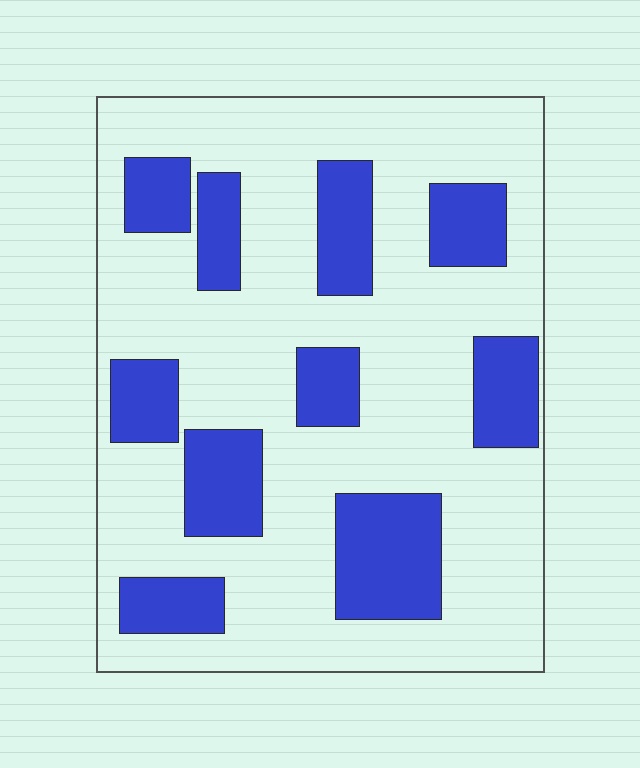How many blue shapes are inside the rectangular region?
10.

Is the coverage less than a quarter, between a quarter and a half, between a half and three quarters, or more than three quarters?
Between a quarter and a half.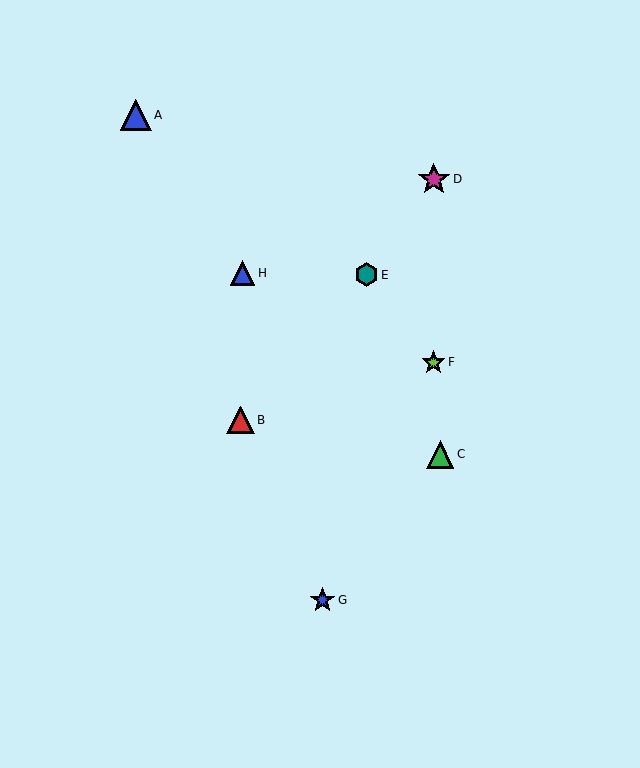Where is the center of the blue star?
The center of the blue star is at (323, 600).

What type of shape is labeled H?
Shape H is a blue triangle.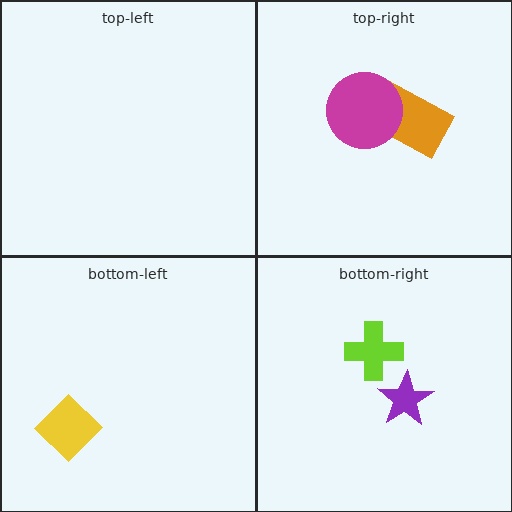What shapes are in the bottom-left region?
The yellow diamond.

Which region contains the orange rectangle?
The top-right region.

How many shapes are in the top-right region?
2.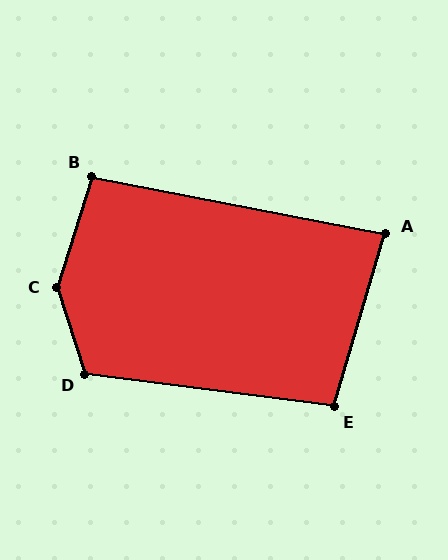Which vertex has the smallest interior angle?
A, at approximately 85 degrees.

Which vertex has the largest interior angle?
C, at approximately 144 degrees.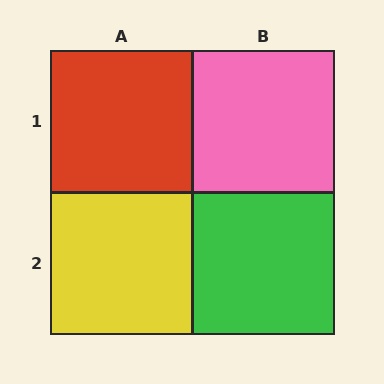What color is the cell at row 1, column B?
Pink.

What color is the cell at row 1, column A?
Red.